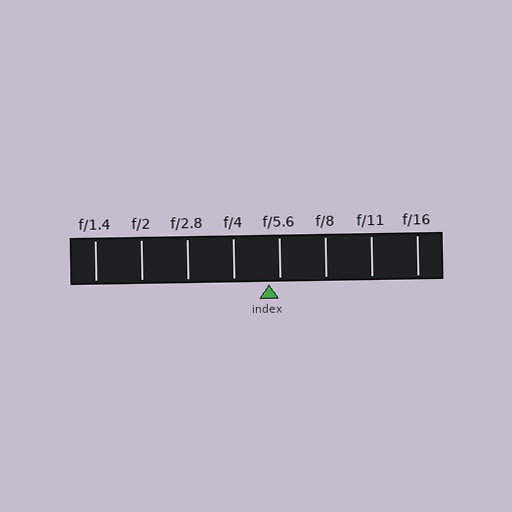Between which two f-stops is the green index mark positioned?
The index mark is between f/4 and f/5.6.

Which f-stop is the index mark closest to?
The index mark is closest to f/5.6.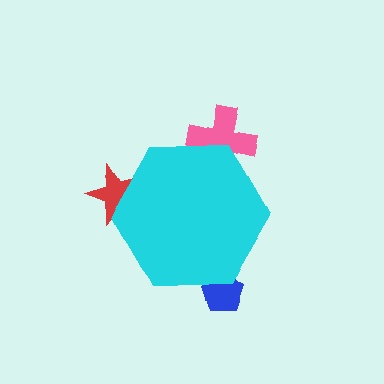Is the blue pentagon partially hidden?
Yes, the blue pentagon is partially hidden behind the cyan hexagon.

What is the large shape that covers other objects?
A cyan hexagon.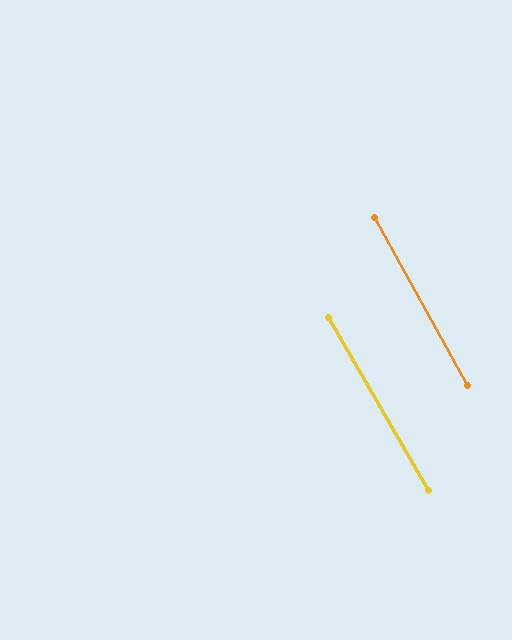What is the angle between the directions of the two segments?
Approximately 1 degree.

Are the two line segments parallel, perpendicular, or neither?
Parallel — their directions differ by only 0.8°.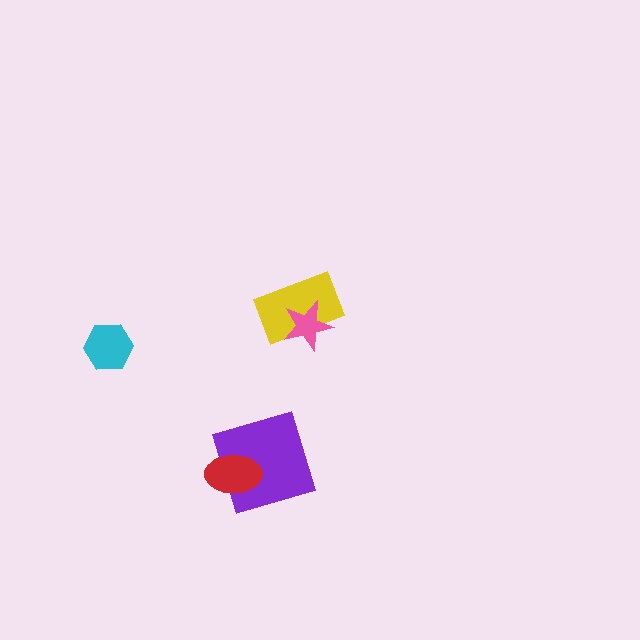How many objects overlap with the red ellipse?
1 object overlaps with the red ellipse.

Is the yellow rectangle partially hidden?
Yes, it is partially covered by another shape.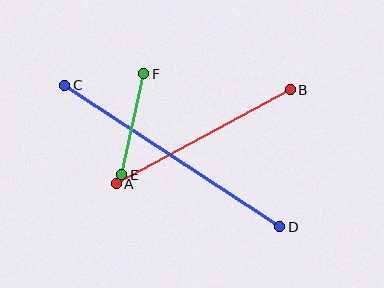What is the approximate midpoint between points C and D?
The midpoint is at approximately (172, 156) pixels.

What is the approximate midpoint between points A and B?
The midpoint is at approximately (203, 137) pixels.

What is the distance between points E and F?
The distance is approximately 103 pixels.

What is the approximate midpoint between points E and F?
The midpoint is at approximately (133, 124) pixels.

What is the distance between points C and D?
The distance is approximately 258 pixels.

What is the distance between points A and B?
The distance is approximately 198 pixels.